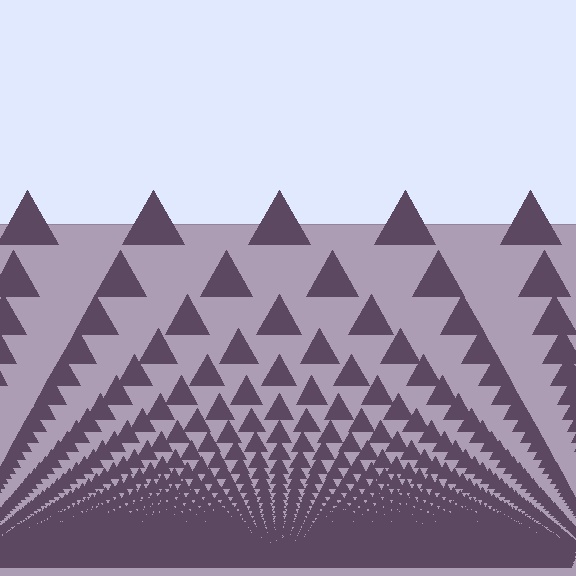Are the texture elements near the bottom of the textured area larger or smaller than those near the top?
Smaller. The gradient is inverted — elements near the bottom are smaller and denser.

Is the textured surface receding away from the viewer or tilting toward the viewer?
The surface appears to tilt toward the viewer. Texture elements get larger and sparser toward the top.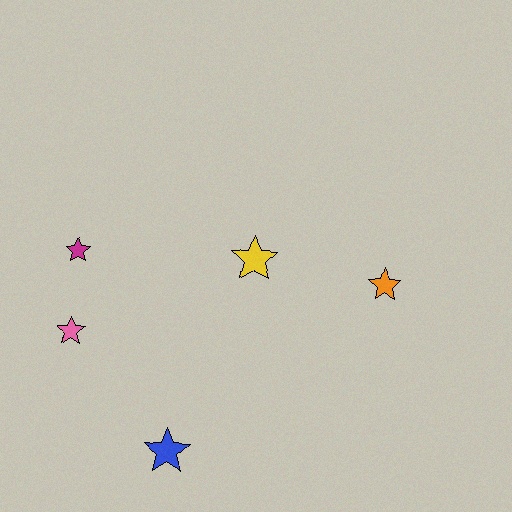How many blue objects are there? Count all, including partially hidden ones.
There is 1 blue object.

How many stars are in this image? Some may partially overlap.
There are 5 stars.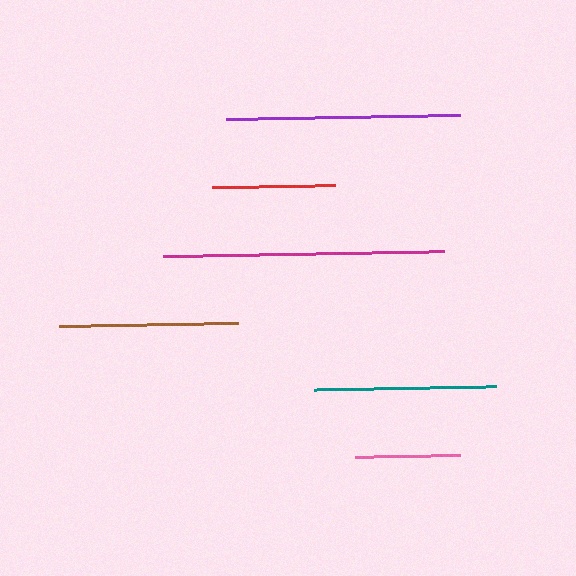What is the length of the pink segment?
The pink segment is approximately 105 pixels long.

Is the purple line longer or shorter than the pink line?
The purple line is longer than the pink line.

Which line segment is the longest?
The magenta line is the longest at approximately 281 pixels.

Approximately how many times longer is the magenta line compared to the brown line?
The magenta line is approximately 1.6 times the length of the brown line.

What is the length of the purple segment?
The purple segment is approximately 235 pixels long.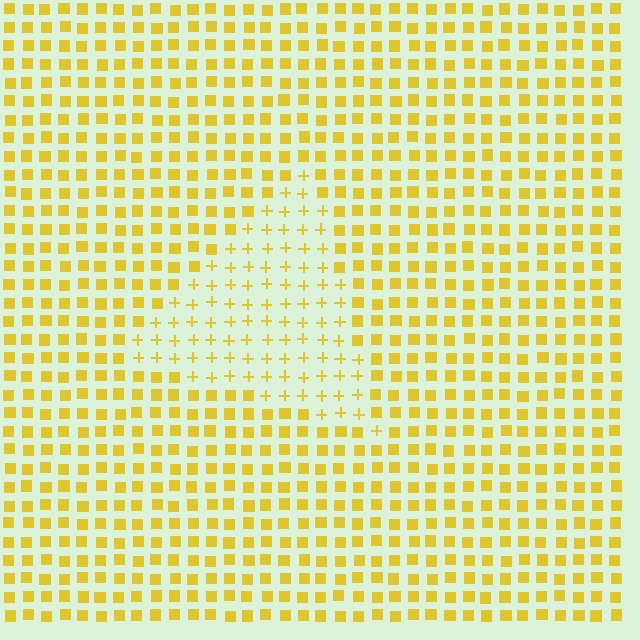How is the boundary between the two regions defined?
The boundary is defined by a change in element shape: plus signs inside vs. squares outside. All elements share the same color and spacing.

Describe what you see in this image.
The image is filled with small yellow elements arranged in a uniform grid. A triangle-shaped region contains plus signs, while the surrounding area contains squares. The boundary is defined purely by the change in element shape.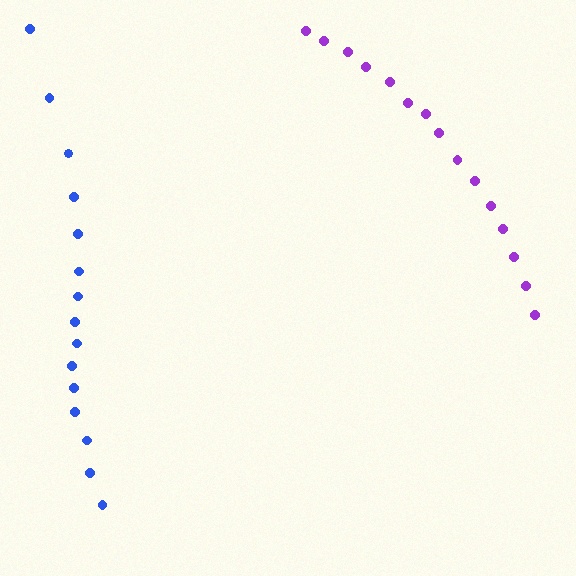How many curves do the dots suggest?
There are 2 distinct paths.